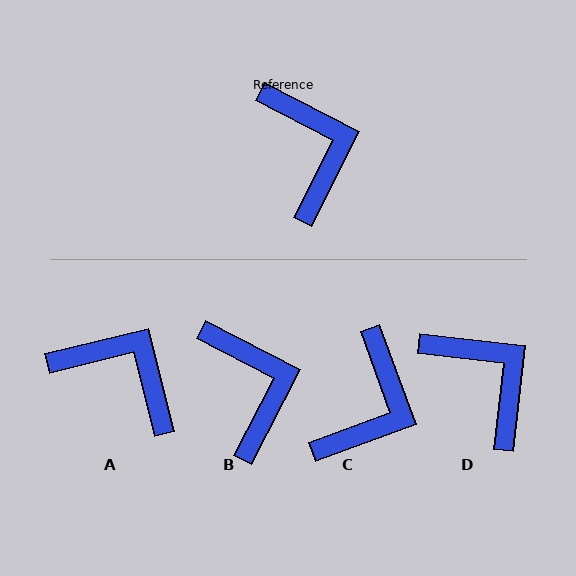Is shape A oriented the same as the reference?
No, it is off by about 41 degrees.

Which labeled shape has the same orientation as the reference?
B.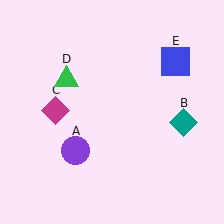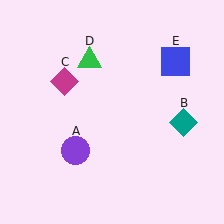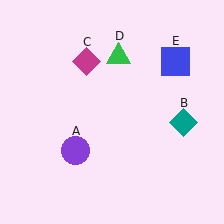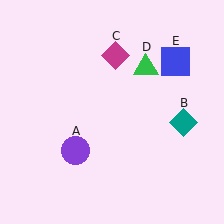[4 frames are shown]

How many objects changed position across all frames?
2 objects changed position: magenta diamond (object C), green triangle (object D).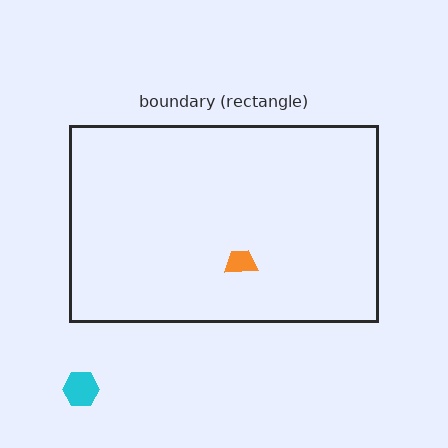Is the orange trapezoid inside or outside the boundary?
Inside.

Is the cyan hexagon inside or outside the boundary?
Outside.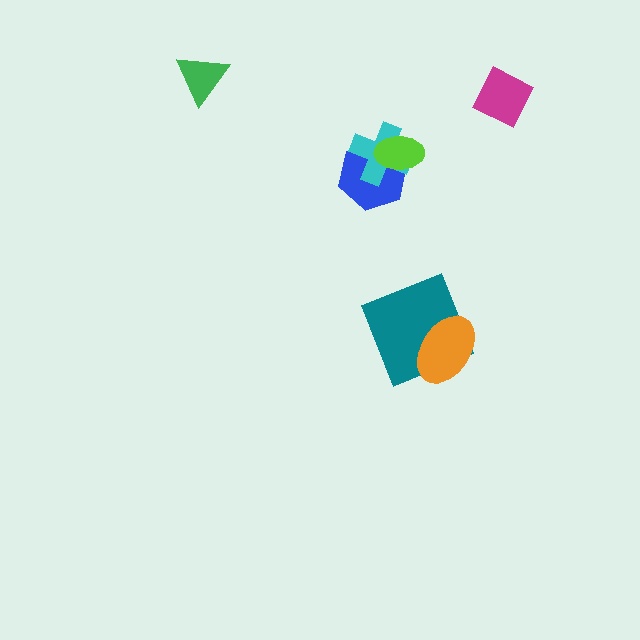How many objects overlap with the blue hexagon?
2 objects overlap with the blue hexagon.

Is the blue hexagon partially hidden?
Yes, it is partially covered by another shape.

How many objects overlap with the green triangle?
0 objects overlap with the green triangle.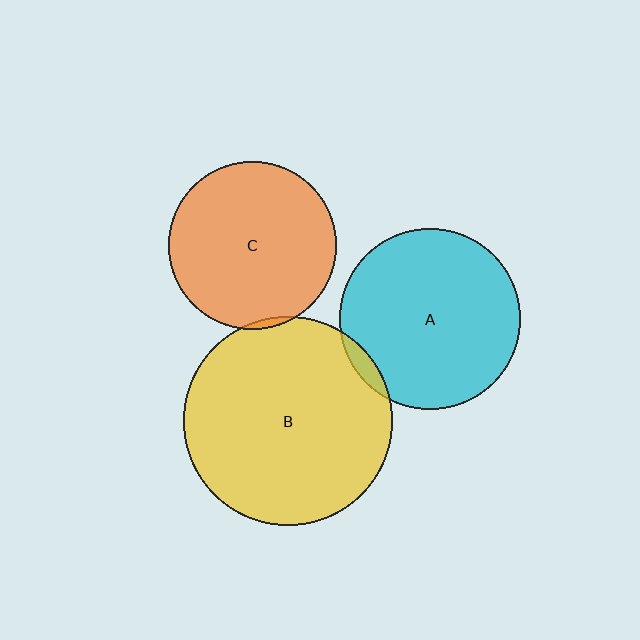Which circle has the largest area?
Circle B (yellow).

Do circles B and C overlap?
Yes.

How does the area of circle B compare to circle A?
Approximately 1.3 times.